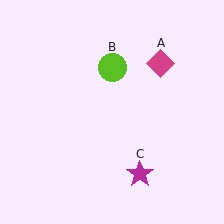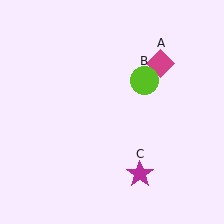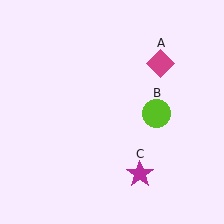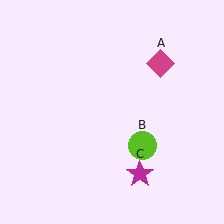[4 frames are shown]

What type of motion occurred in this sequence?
The lime circle (object B) rotated clockwise around the center of the scene.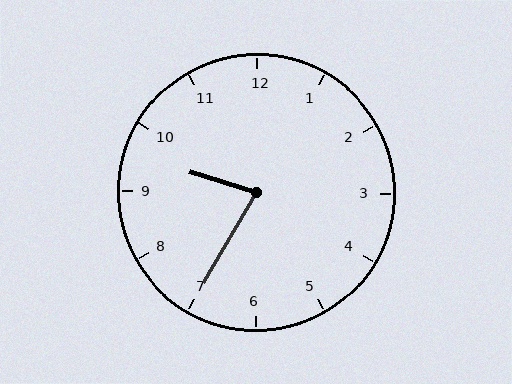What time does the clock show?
9:35.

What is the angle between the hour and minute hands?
Approximately 78 degrees.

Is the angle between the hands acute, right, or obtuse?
It is acute.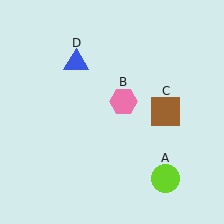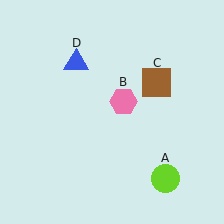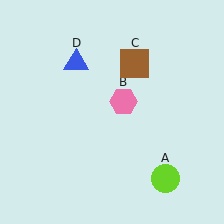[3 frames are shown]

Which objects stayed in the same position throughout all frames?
Lime circle (object A) and pink hexagon (object B) and blue triangle (object D) remained stationary.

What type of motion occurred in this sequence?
The brown square (object C) rotated counterclockwise around the center of the scene.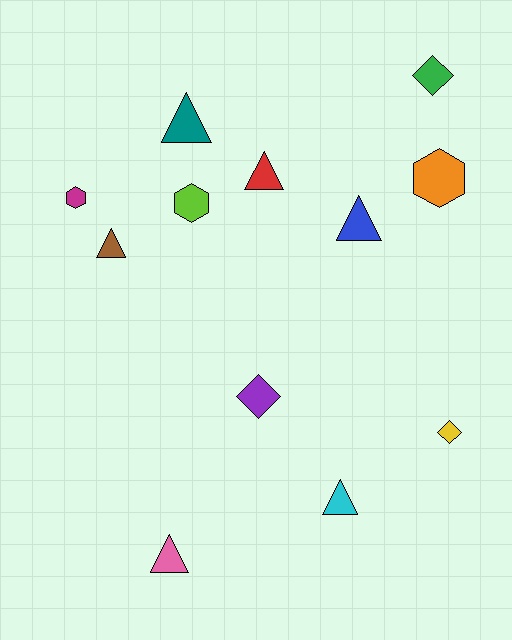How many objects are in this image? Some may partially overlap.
There are 12 objects.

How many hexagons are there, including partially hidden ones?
There are 3 hexagons.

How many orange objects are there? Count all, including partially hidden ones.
There is 1 orange object.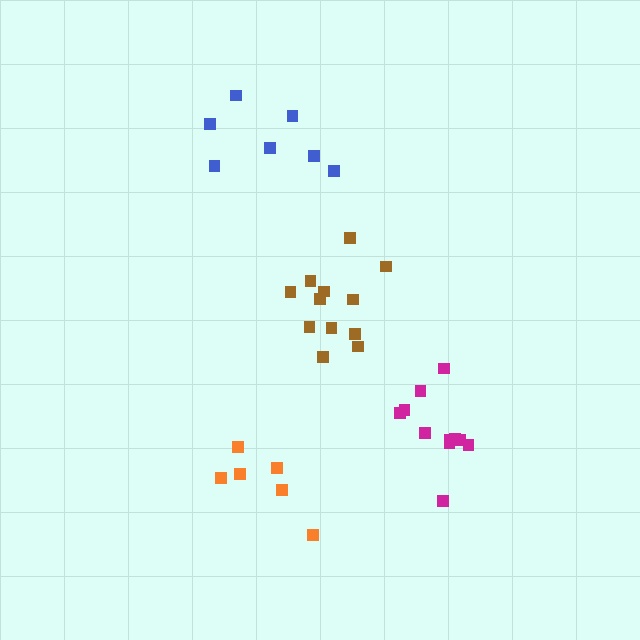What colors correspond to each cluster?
The clusters are colored: magenta, brown, blue, orange.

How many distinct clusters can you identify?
There are 4 distinct clusters.